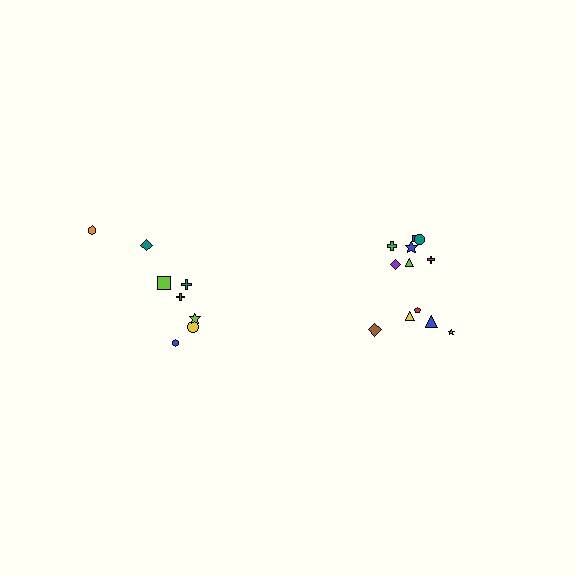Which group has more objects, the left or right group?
The right group.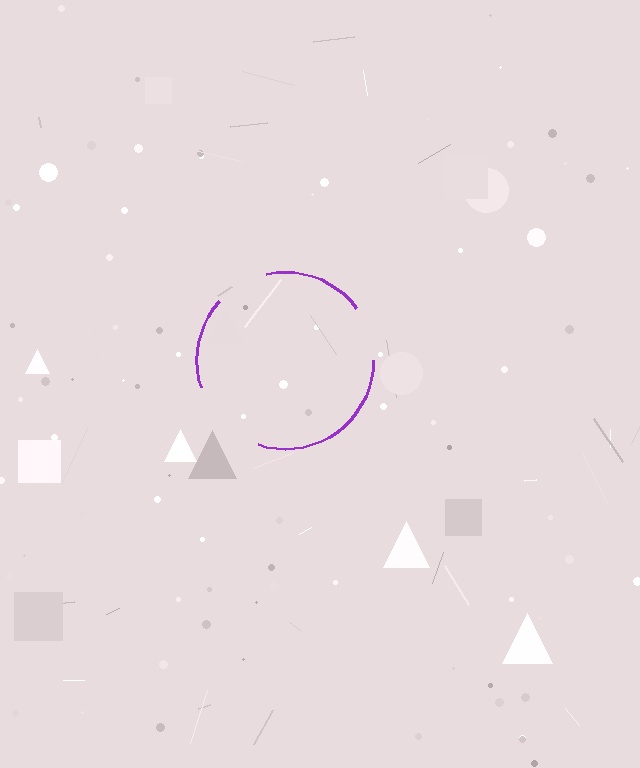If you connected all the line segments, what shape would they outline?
They would outline a circle.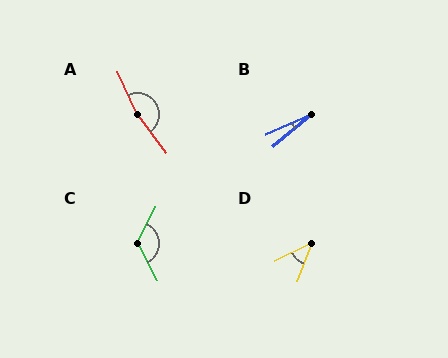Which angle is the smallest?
B, at approximately 16 degrees.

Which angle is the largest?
A, at approximately 167 degrees.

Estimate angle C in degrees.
Approximately 126 degrees.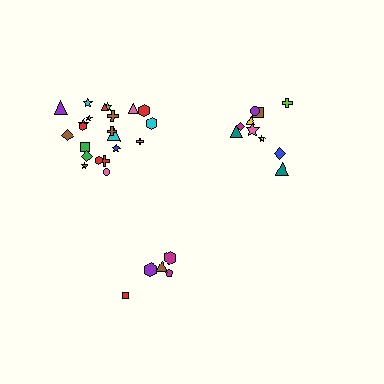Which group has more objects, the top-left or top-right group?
The top-left group.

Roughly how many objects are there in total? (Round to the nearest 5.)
Roughly 35 objects in total.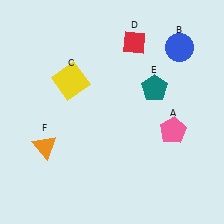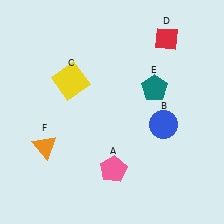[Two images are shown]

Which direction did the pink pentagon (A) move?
The pink pentagon (A) moved left.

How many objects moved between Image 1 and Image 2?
3 objects moved between the two images.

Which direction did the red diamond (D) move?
The red diamond (D) moved right.